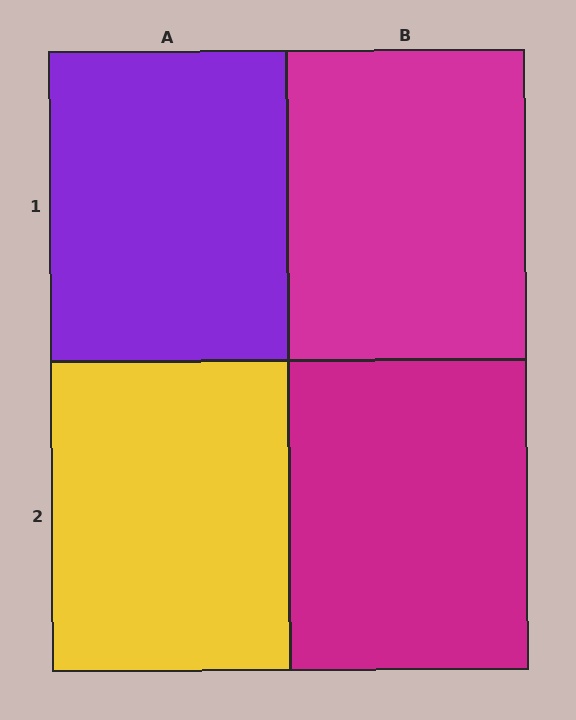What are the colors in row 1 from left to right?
Purple, magenta.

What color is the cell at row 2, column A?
Yellow.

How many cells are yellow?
1 cell is yellow.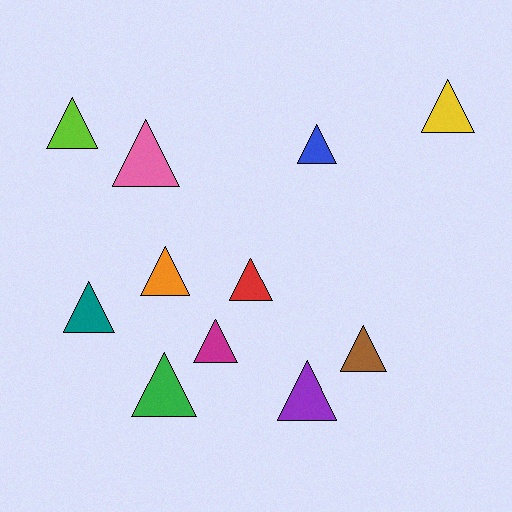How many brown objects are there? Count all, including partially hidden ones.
There is 1 brown object.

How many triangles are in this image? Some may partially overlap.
There are 11 triangles.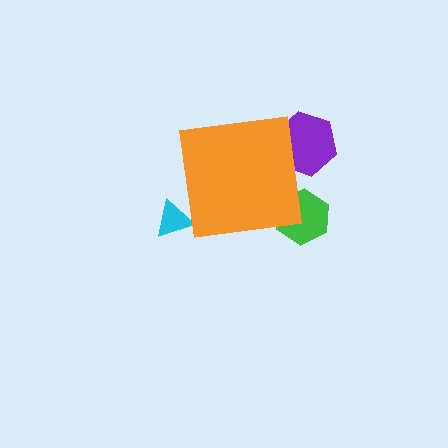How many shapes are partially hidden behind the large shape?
3 shapes are partially hidden.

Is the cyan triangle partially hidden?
Yes, the cyan triangle is partially hidden behind the orange square.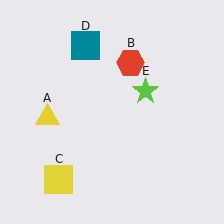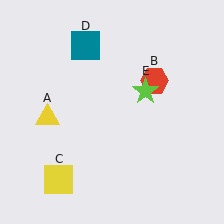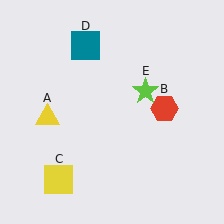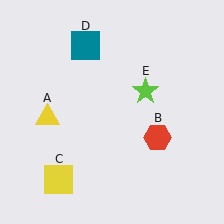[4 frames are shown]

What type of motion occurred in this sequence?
The red hexagon (object B) rotated clockwise around the center of the scene.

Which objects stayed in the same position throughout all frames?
Yellow triangle (object A) and yellow square (object C) and teal square (object D) and lime star (object E) remained stationary.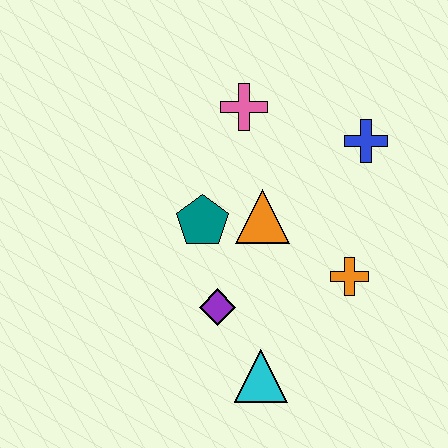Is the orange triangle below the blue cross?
Yes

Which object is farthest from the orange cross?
The pink cross is farthest from the orange cross.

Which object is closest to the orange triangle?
The teal pentagon is closest to the orange triangle.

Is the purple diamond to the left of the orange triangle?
Yes